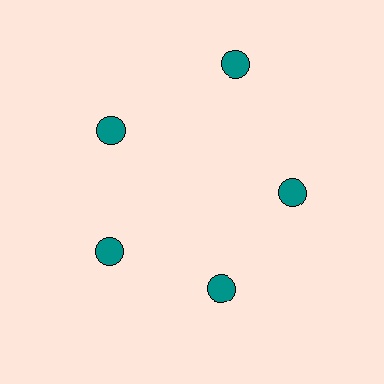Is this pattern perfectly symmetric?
No. The 5 teal circles are arranged in a ring, but one element near the 1 o'clock position is pushed outward from the center, breaking the 5-fold rotational symmetry.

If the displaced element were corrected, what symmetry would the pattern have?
It would have 5-fold rotational symmetry — the pattern would map onto itself every 72 degrees.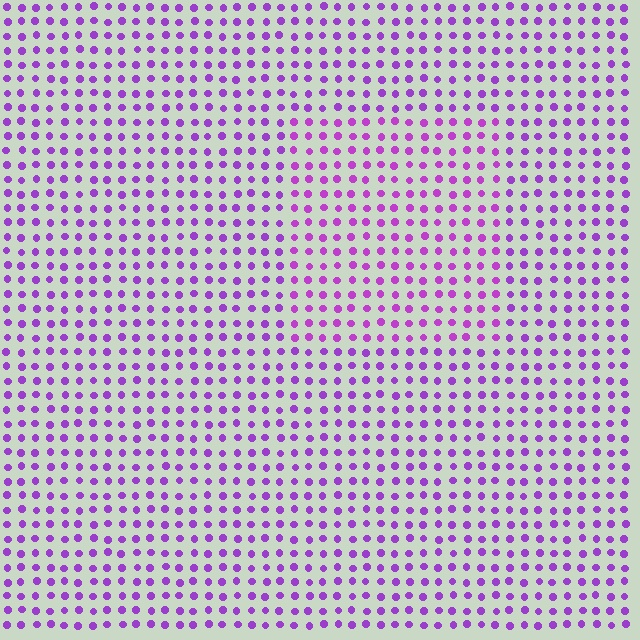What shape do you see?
I see a rectangle.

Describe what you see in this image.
The image is filled with small purple elements in a uniform arrangement. A rectangle-shaped region is visible where the elements are tinted to a slightly different hue, forming a subtle color boundary.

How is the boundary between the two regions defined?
The boundary is defined purely by a slight shift in hue (about 15 degrees). Spacing, size, and orientation are identical on both sides.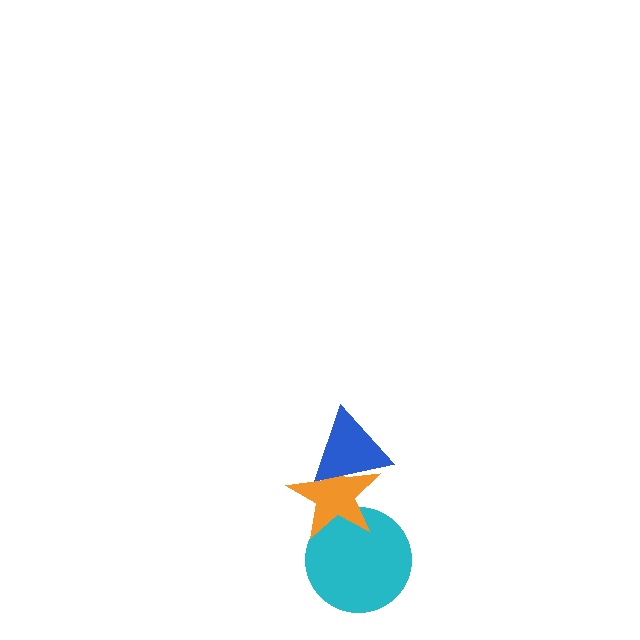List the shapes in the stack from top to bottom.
From top to bottom: the blue triangle, the orange star, the cyan circle.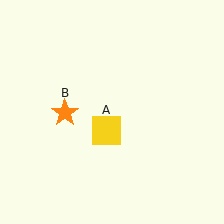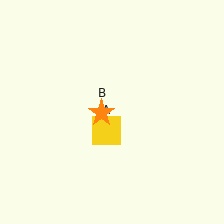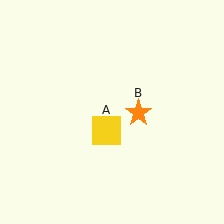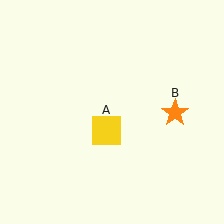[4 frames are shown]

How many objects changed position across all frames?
1 object changed position: orange star (object B).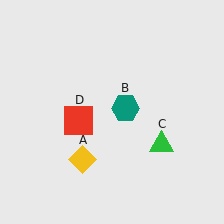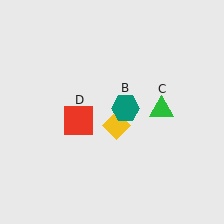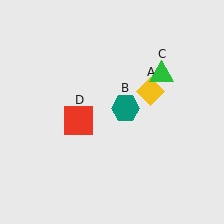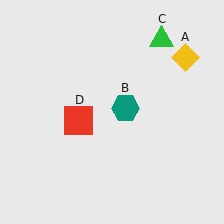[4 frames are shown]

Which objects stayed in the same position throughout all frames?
Teal hexagon (object B) and red square (object D) remained stationary.